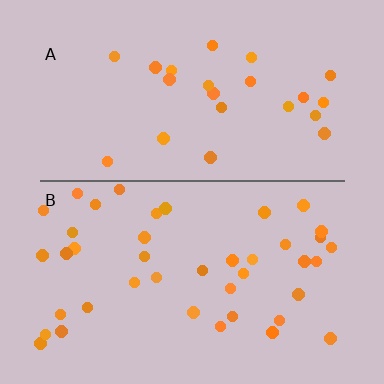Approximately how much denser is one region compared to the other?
Approximately 1.8× — region B over region A.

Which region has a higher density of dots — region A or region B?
B (the bottom).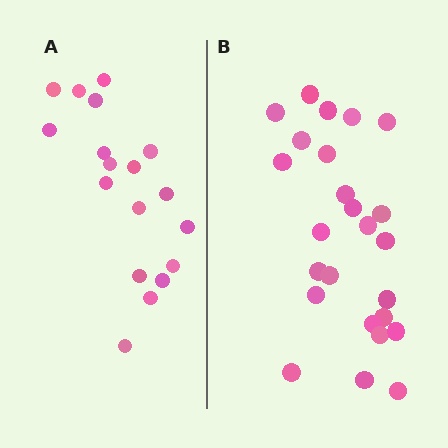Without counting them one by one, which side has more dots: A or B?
Region B (the right region) has more dots.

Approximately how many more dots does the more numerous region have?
Region B has roughly 8 or so more dots than region A.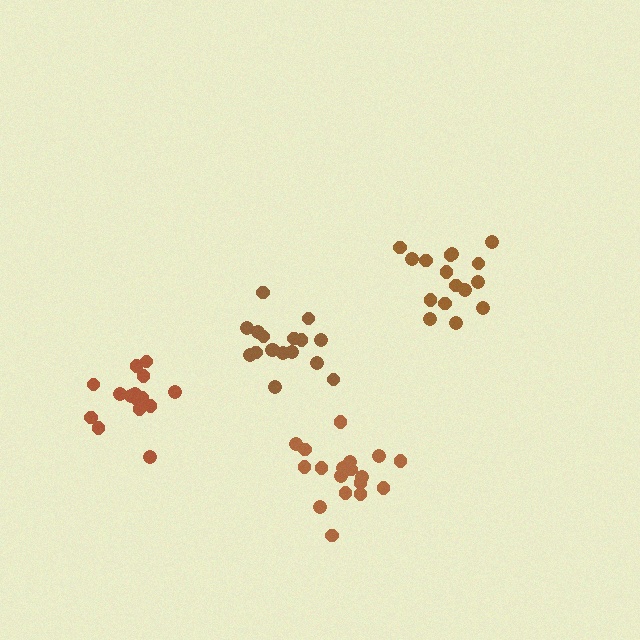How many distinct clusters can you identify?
There are 4 distinct clusters.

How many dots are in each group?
Group 1: 16 dots, Group 2: 18 dots, Group 3: 15 dots, Group 4: 17 dots (66 total).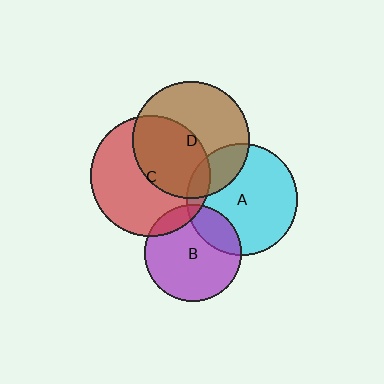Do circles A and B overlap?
Yes.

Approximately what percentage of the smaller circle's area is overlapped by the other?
Approximately 20%.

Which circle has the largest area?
Circle C (red).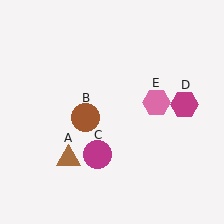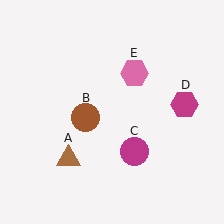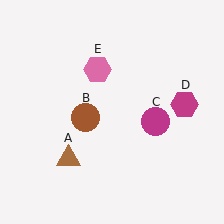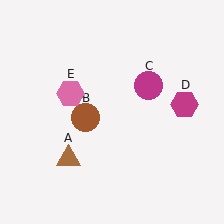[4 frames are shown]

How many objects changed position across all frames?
2 objects changed position: magenta circle (object C), pink hexagon (object E).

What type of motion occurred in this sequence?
The magenta circle (object C), pink hexagon (object E) rotated counterclockwise around the center of the scene.